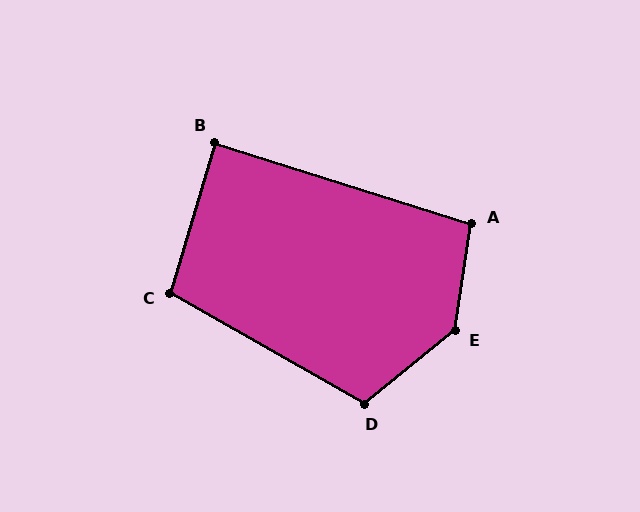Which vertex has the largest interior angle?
E, at approximately 137 degrees.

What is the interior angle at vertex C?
Approximately 103 degrees (obtuse).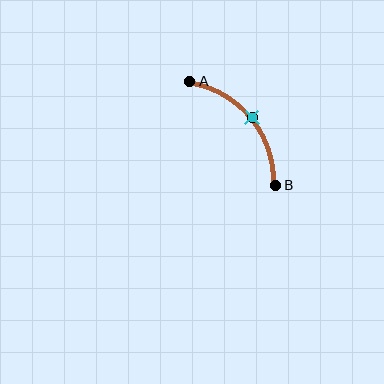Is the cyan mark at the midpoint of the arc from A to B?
Yes. The cyan mark lies on the arc at equal arc-length from both A and B — it is the arc midpoint.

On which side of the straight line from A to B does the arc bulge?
The arc bulges above and to the right of the straight line connecting A and B.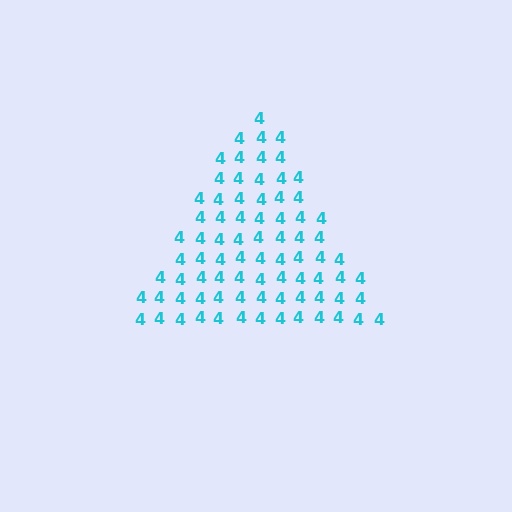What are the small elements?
The small elements are digit 4's.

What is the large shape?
The large shape is a triangle.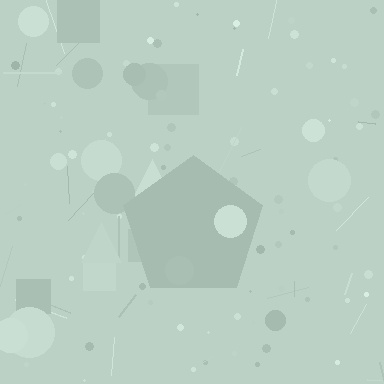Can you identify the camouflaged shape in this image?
The camouflaged shape is a pentagon.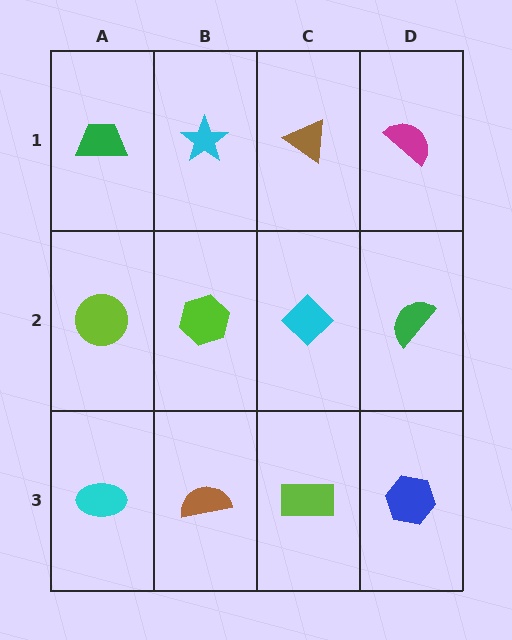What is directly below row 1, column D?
A green semicircle.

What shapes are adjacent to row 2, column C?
A brown triangle (row 1, column C), a lime rectangle (row 3, column C), a lime hexagon (row 2, column B), a green semicircle (row 2, column D).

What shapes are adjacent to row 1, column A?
A lime circle (row 2, column A), a cyan star (row 1, column B).